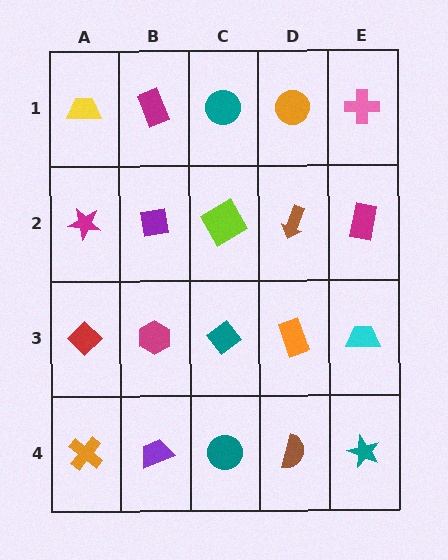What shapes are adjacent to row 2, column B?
A magenta rectangle (row 1, column B), a magenta hexagon (row 3, column B), a magenta star (row 2, column A), a lime square (row 2, column C).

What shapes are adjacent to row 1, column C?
A lime square (row 2, column C), a magenta rectangle (row 1, column B), an orange circle (row 1, column D).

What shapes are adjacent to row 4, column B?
A magenta hexagon (row 3, column B), an orange cross (row 4, column A), a teal circle (row 4, column C).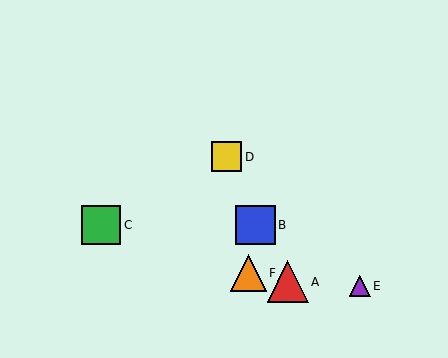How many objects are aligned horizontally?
2 objects (B, C) are aligned horizontally.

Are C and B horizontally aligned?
Yes, both are at y≈225.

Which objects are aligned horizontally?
Objects B, C are aligned horizontally.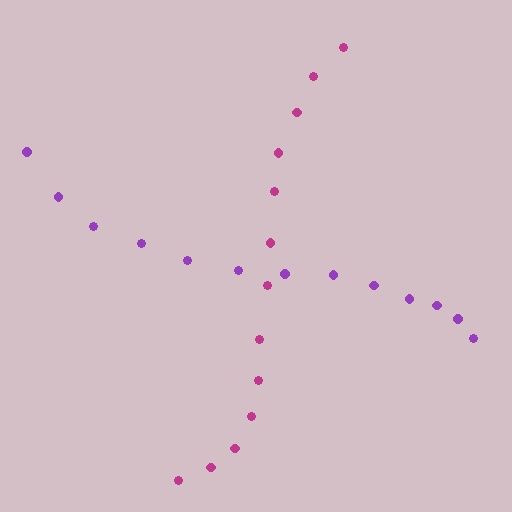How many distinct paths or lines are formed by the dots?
There are 2 distinct paths.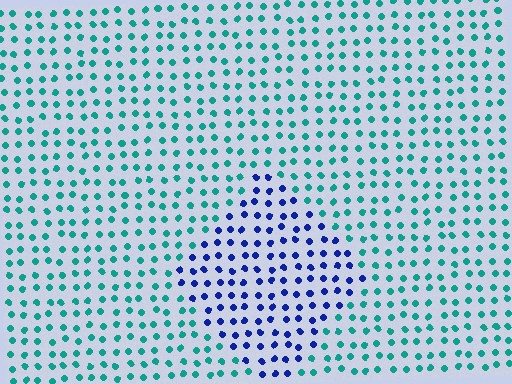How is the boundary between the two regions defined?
The boundary is defined purely by a slight shift in hue (about 59 degrees). Spacing, size, and orientation are identical on both sides.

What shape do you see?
I see a diamond.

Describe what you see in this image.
The image is filled with small teal elements in a uniform arrangement. A diamond-shaped region is visible where the elements are tinted to a slightly different hue, forming a subtle color boundary.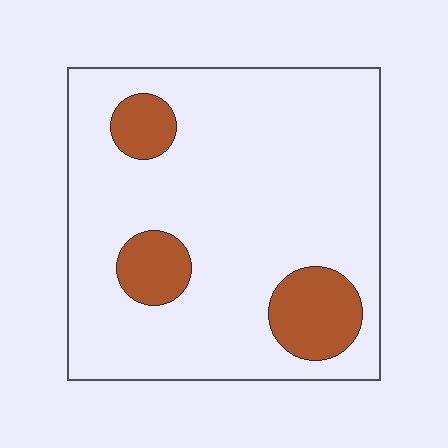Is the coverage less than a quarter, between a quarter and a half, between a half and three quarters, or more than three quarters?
Less than a quarter.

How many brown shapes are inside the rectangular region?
3.